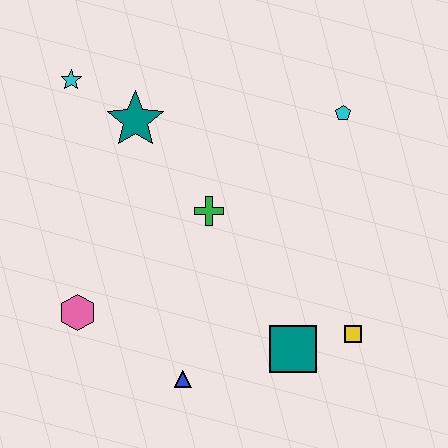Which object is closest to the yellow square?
The teal square is closest to the yellow square.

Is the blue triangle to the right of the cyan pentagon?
No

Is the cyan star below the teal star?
No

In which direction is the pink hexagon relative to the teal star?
The pink hexagon is below the teal star.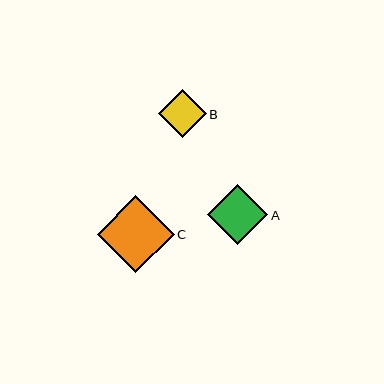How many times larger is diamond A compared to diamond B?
Diamond A is approximately 1.3 times the size of diamond B.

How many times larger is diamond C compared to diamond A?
Diamond C is approximately 1.3 times the size of diamond A.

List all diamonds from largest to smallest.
From largest to smallest: C, A, B.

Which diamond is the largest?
Diamond C is the largest with a size of approximately 77 pixels.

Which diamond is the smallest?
Diamond B is the smallest with a size of approximately 48 pixels.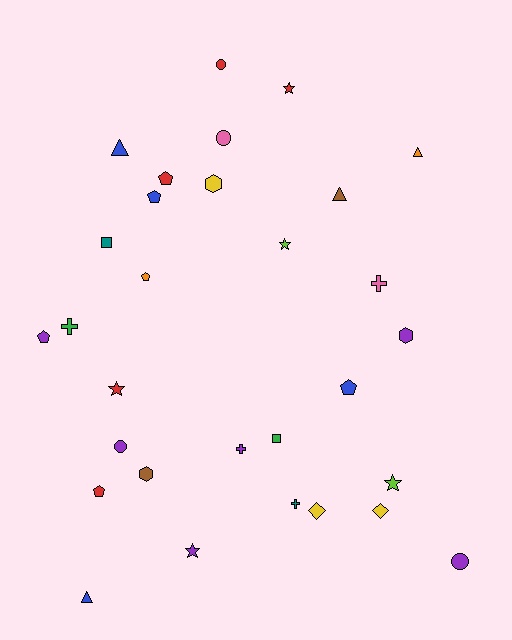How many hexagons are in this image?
There are 3 hexagons.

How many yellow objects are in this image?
There are 3 yellow objects.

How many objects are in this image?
There are 30 objects.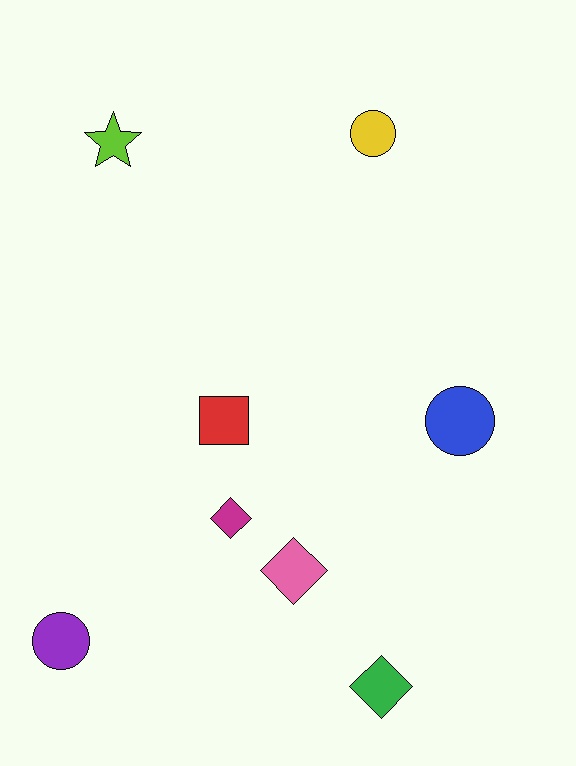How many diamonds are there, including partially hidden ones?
There are 3 diamonds.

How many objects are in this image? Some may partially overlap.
There are 8 objects.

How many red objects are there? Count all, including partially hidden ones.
There is 1 red object.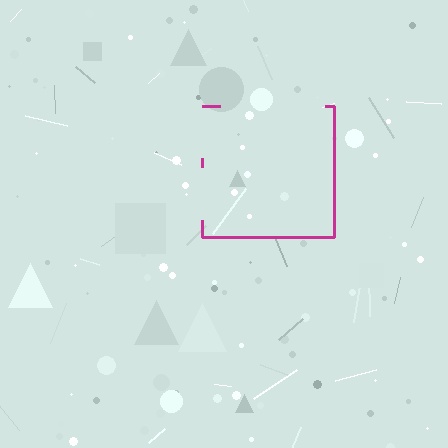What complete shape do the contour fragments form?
The contour fragments form a square.